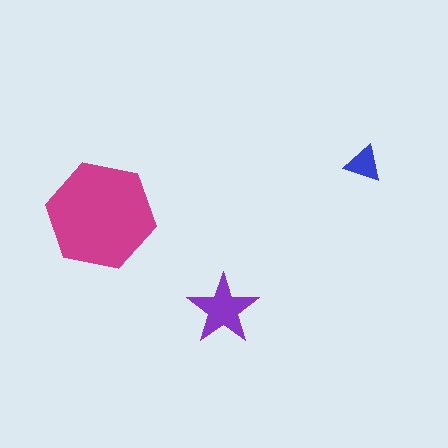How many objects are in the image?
There are 3 objects in the image.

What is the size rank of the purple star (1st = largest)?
2nd.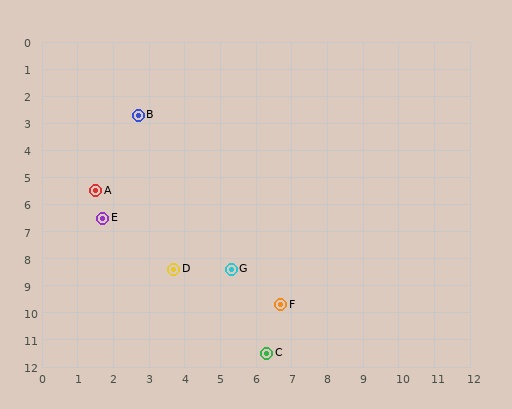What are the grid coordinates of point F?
Point F is at approximately (6.7, 9.7).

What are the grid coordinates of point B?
Point B is at approximately (2.7, 2.7).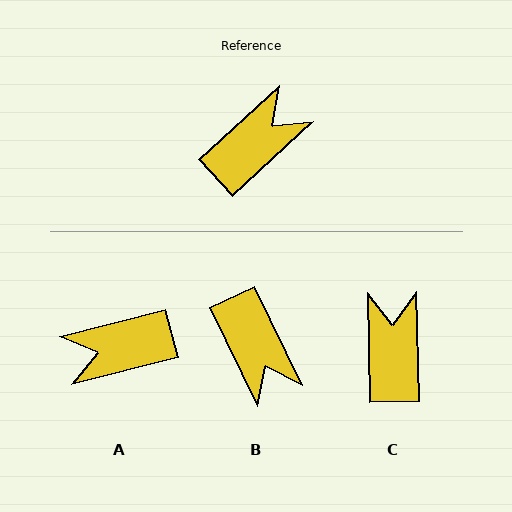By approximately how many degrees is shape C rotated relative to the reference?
Approximately 49 degrees counter-clockwise.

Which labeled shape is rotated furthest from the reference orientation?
A, about 151 degrees away.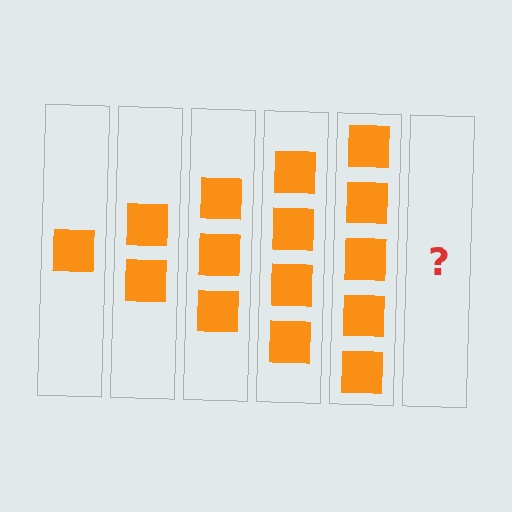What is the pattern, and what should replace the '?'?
The pattern is that each step adds one more square. The '?' should be 6 squares.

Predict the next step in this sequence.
The next step is 6 squares.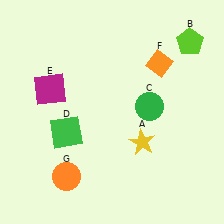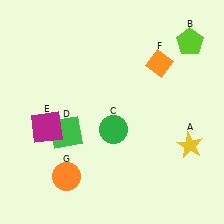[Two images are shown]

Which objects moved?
The objects that moved are: the yellow star (A), the green circle (C), the magenta square (E).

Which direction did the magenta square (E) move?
The magenta square (E) moved down.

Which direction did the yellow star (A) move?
The yellow star (A) moved right.